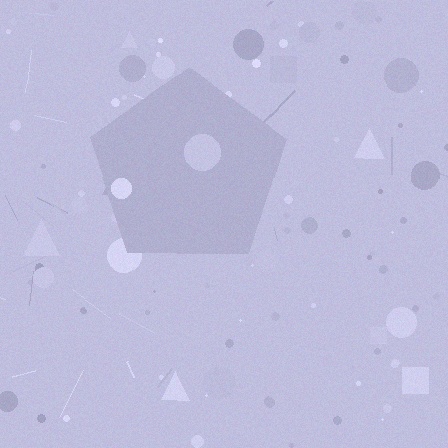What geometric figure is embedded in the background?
A pentagon is embedded in the background.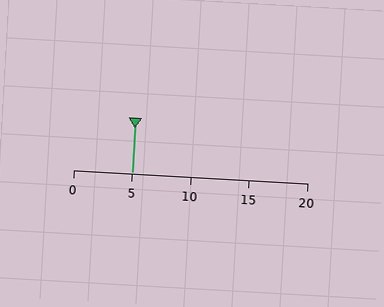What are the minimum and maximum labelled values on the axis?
The axis runs from 0 to 20.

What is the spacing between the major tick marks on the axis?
The major ticks are spaced 5 apart.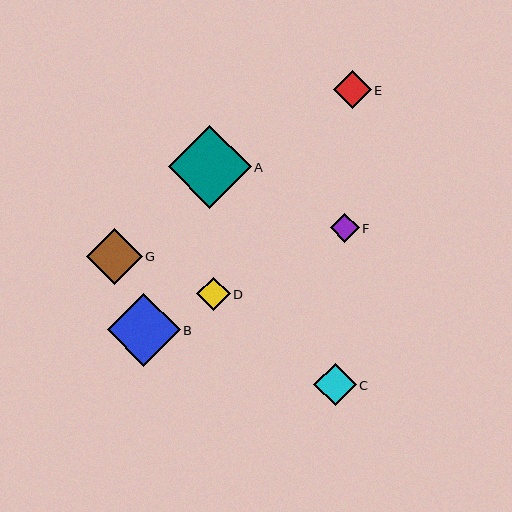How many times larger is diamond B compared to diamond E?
Diamond B is approximately 1.9 times the size of diamond E.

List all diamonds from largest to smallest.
From largest to smallest: A, B, G, C, E, D, F.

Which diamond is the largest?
Diamond A is the largest with a size of approximately 83 pixels.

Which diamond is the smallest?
Diamond F is the smallest with a size of approximately 29 pixels.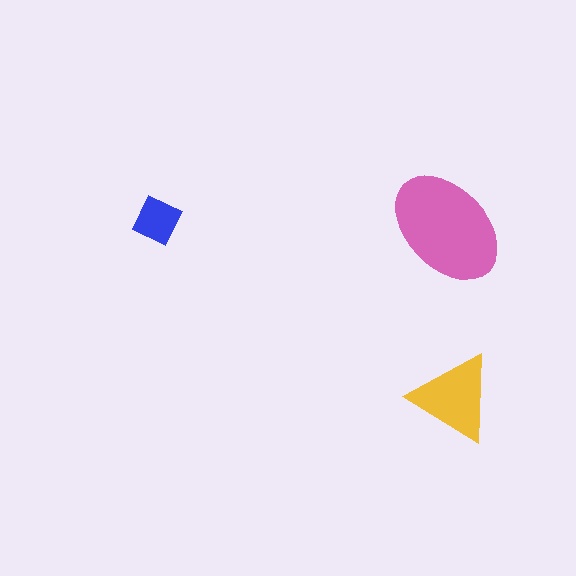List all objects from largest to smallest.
The pink ellipse, the yellow triangle, the blue diamond.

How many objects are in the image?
There are 3 objects in the image.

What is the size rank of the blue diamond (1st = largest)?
3rd.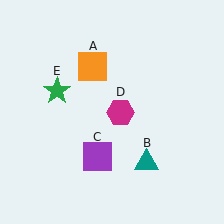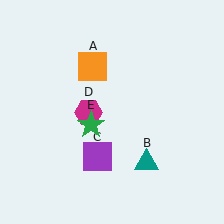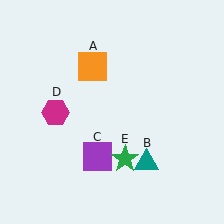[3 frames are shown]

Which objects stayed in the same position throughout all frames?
Orange square (object A) and teal triangle (object B) and purple square (object C) remained stationary.